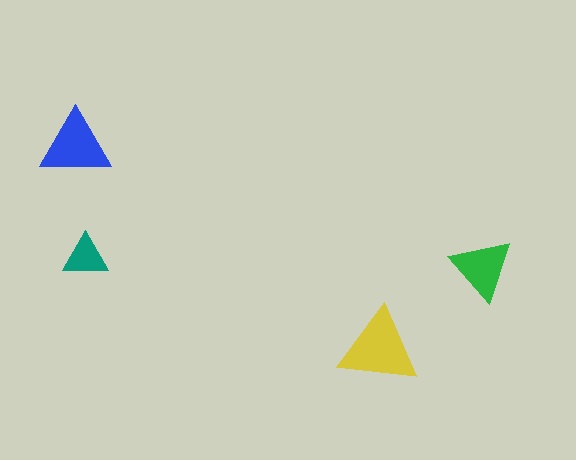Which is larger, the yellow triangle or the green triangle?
The yellow one.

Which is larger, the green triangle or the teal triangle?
The green one.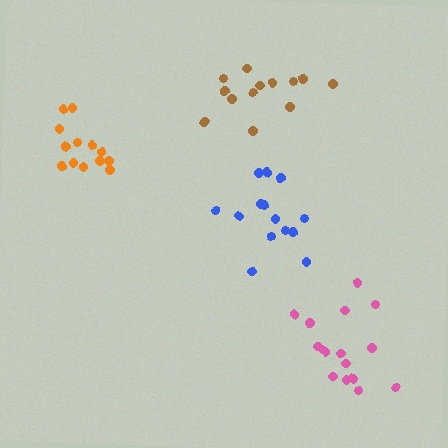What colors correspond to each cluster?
The clusters are colored: brown, pink, blue, orange.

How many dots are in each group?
Group 1: 13 dots, Group 2: 16 dots, Group 3: 14 dots, Group 4: 13 dots (56 total).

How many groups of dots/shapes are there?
There are 4 groups.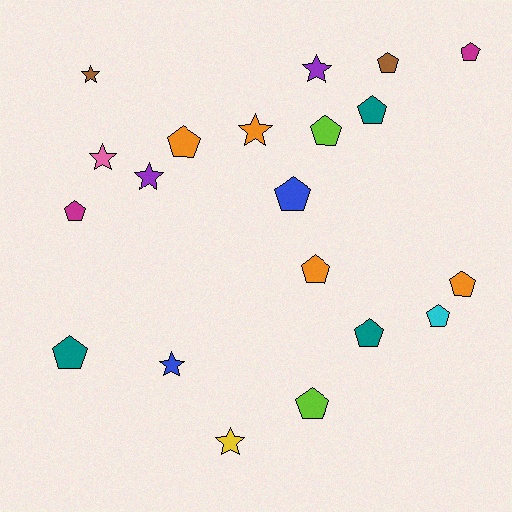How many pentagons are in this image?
There are 13 pentagons.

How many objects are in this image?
There are 20 objects.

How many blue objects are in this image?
There are 2 blue objects.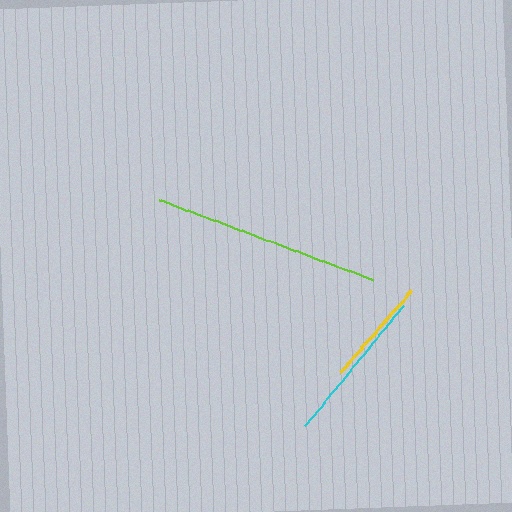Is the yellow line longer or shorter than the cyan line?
The cyan line is longer than the yellow line.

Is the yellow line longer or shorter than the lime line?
The lime line is longer than the yellow line.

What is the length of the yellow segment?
The yellow segment is approximately 108 pixels long.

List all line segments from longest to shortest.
From longest to shortest: lime, cyan, yellow.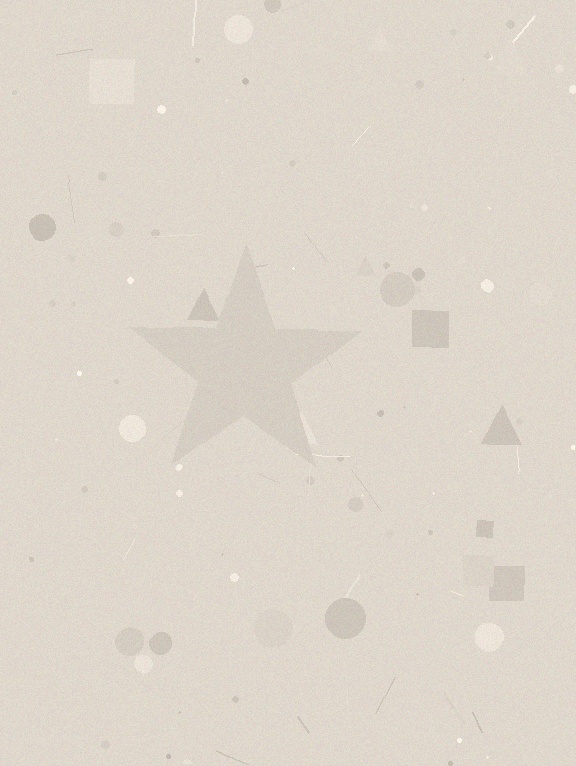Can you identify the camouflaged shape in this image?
The camouflaged shape is a star.